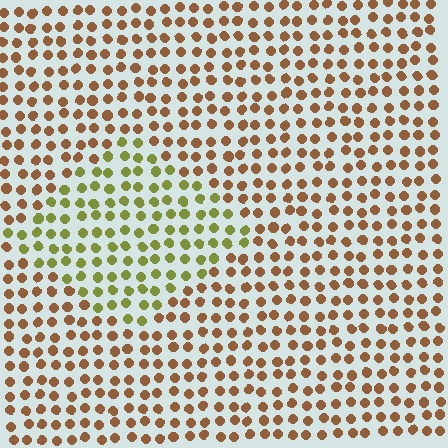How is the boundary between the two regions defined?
The boundary is defined purely by a slight shift in hue (about 50 degrees). Spacing, size, and orientation are identical on both sides.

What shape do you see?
I see a diamond.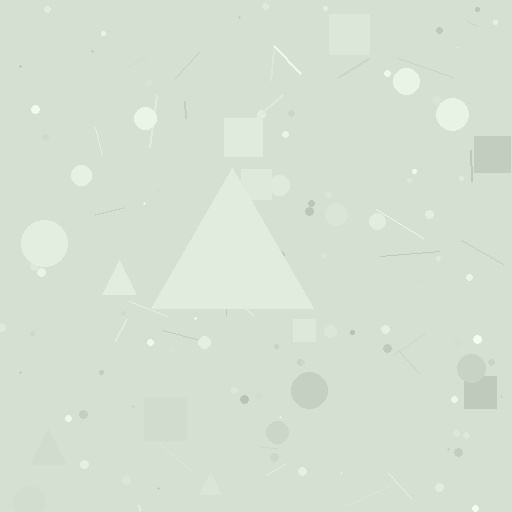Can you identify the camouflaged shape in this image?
The camouflaged shape is a triangle.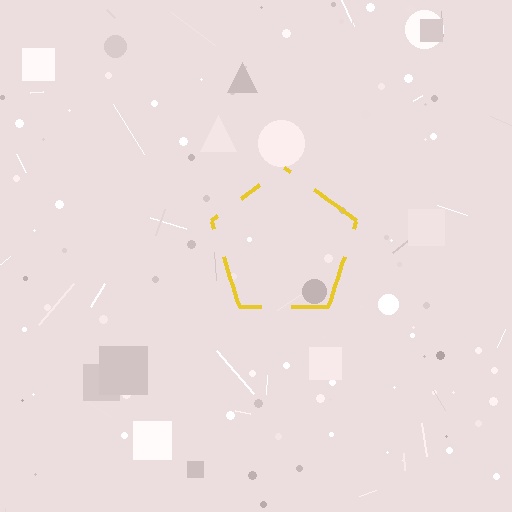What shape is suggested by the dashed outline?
The dashed outline suggests a pentagon.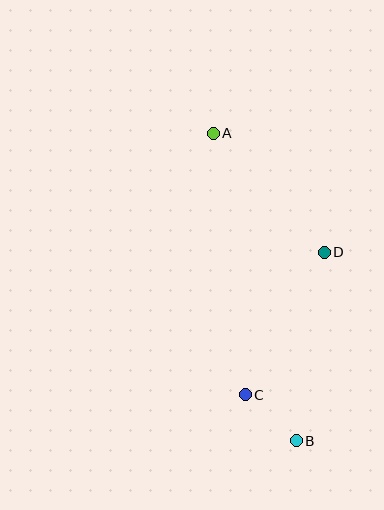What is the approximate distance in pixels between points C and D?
The distance between C and D is approximately 163 pixels.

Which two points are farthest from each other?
Points A and B are farthest from each other.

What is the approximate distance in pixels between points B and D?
The distance between B and D is approximately 191 pixels.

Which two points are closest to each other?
Points B and C are closest to each other.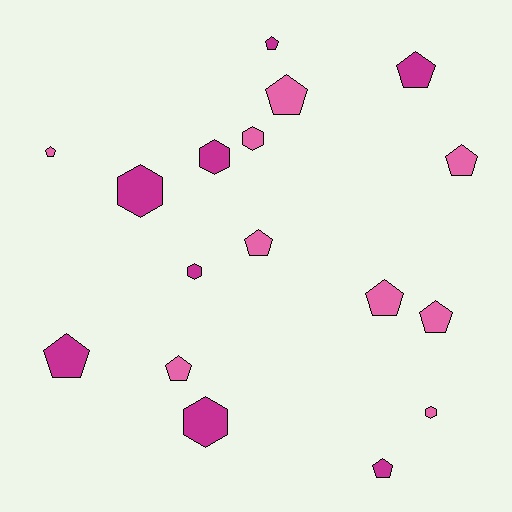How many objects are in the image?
There are 17 objects.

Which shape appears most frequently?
Pentagon, with 11 objects.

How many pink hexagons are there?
There are 2 pink hexagons.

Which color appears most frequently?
Pink, with 9 objects.